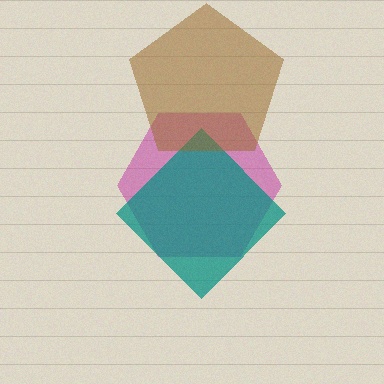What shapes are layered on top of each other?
The layered shapes are: a magenta hexagon, a teal diamond, a brown pentagon.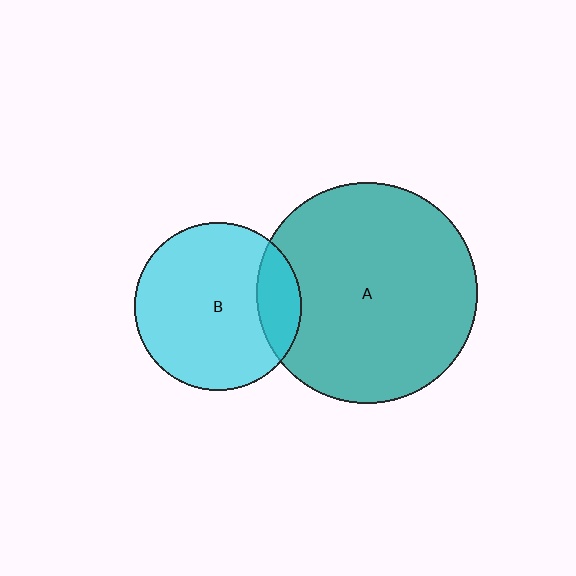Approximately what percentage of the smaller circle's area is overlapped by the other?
Approximately 15%.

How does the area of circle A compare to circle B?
Approximately 1.7 times.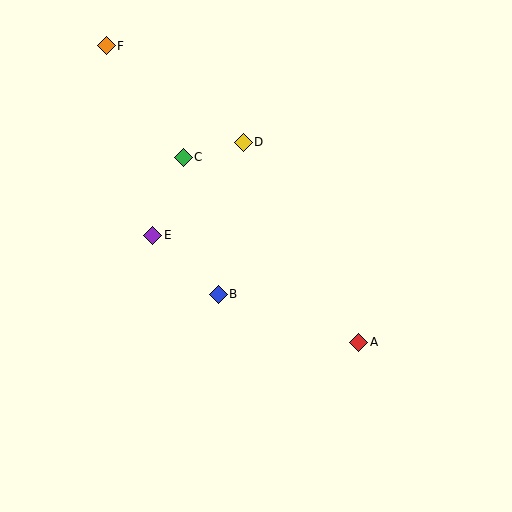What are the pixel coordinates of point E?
Point E is at (153, 235).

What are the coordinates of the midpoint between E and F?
The midpoint between E and F is at (129, 140).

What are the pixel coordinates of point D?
Point D is at (243, 142).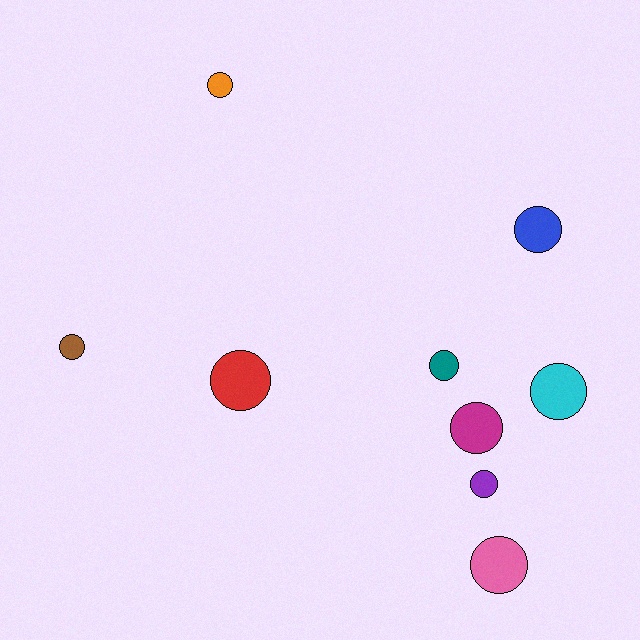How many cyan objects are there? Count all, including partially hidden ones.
There is 1 cyan object.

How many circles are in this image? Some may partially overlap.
There are 9 circles.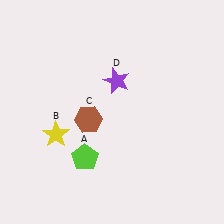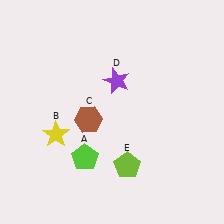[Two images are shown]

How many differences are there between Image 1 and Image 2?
There is 1 difference between the two images.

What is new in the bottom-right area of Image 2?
A lime pentagon (E) was added in the bottom-right area of Image 2.